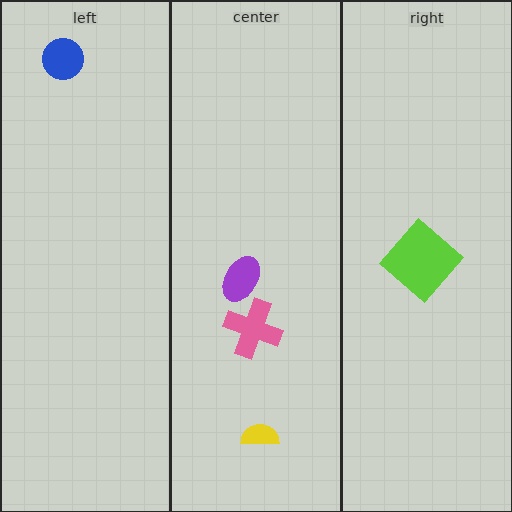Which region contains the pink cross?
The center region.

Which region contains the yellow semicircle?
The center region.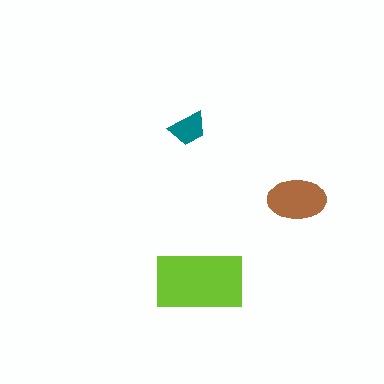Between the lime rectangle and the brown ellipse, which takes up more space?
The lime rectangle.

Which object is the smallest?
The teal trapezoid.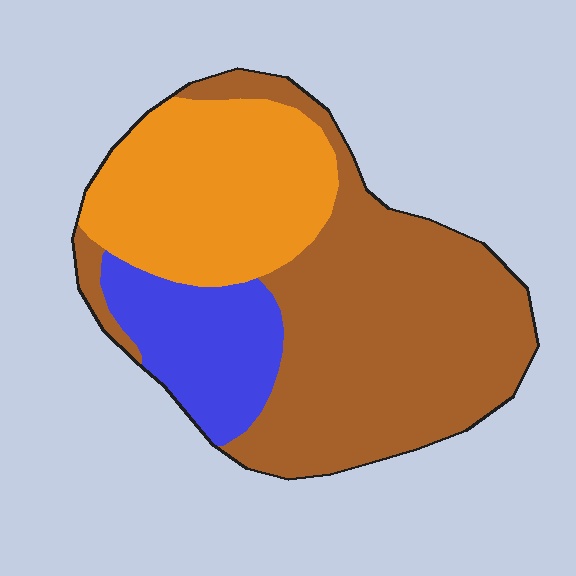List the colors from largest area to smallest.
From largest to smallest: brown, orange, blue.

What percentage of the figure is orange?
Orange takes up between a sixth and a third of the figure.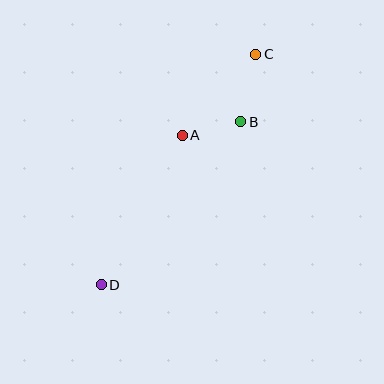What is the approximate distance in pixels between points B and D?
The distance between B and D is approximately 214 pixels.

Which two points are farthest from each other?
Points C and D are farthest from each other.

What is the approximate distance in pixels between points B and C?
The distance between B and C is approximately 69 pixels.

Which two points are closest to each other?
Points A and B are closest to each other.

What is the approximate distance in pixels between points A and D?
The distance between A and D is approximately 170 pixels.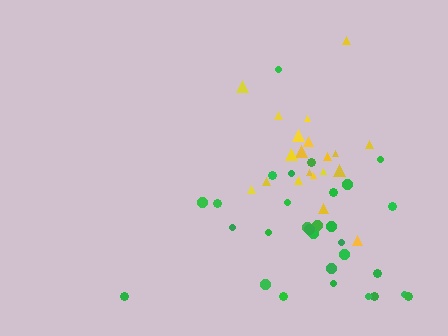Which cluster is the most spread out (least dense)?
Green.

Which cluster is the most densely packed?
Yellow.